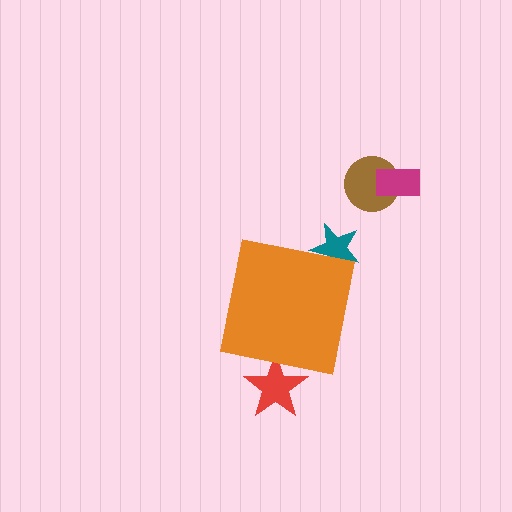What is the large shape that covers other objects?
An orange square.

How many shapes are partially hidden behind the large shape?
2 shapes are partially hidden.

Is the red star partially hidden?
Yes, the red star is partially hidden behind the orange square.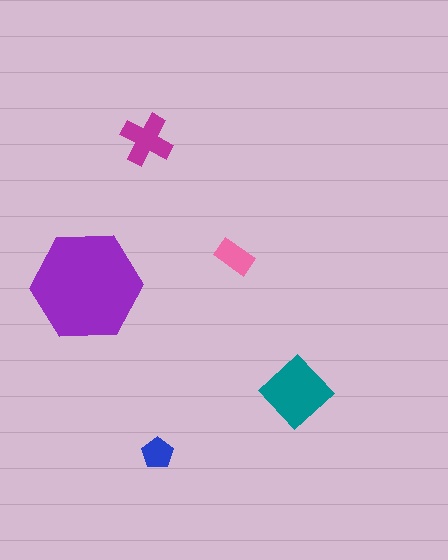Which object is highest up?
The magenta cross is topmost.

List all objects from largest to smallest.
The purple hexagon, the teal diamond, the magenta cross, the pink rectangle, the blue pentagon.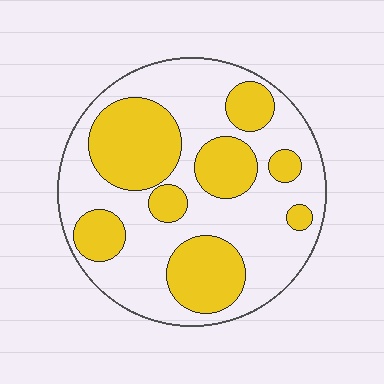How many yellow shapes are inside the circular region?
8.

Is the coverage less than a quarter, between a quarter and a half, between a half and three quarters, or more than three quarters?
Between a quarter and a half.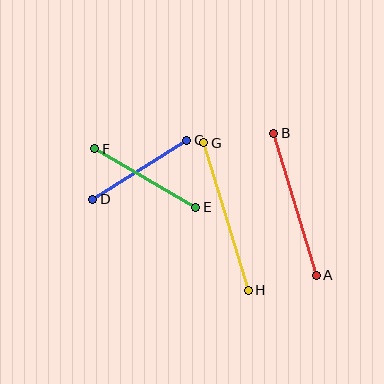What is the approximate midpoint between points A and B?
The midpoint is at approximately (295, 204) pixels.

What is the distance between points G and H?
The distance is approximately 154 pixels.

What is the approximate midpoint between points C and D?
The midpoint is at approximately (140, 170) pixels.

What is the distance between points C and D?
The distance is approximately 111 pixels.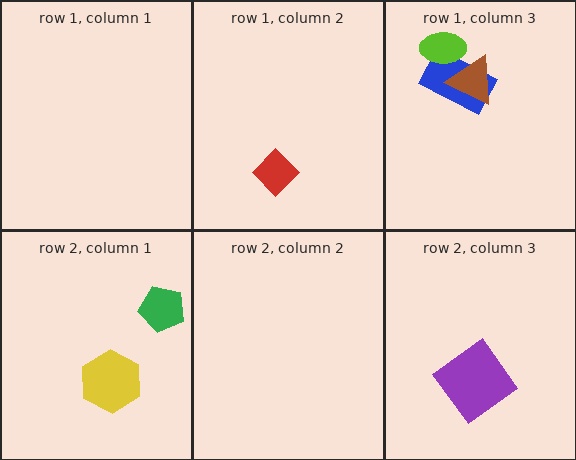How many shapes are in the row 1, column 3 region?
3.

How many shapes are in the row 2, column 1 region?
2.